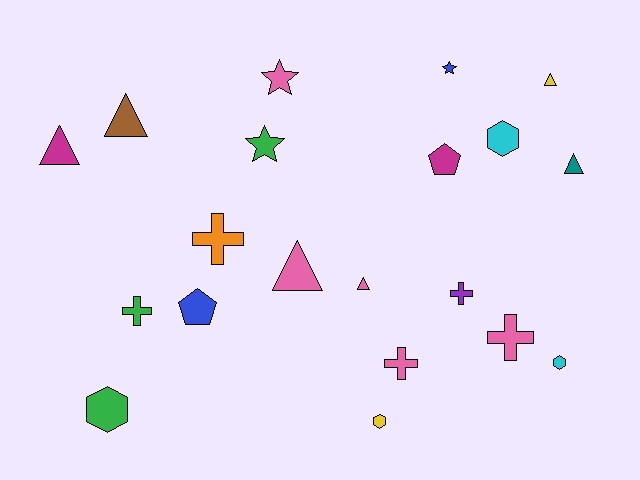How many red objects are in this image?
There are no red objects.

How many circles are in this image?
There are no circles.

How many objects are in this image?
There are 20 objects.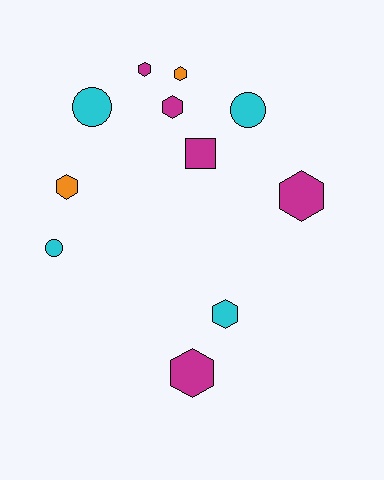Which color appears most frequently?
Magenta, with 5 objects.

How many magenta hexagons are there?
There are 4 magenta hexagons.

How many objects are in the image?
There are 11 objects.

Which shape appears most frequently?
Hexagon, with 7 objects.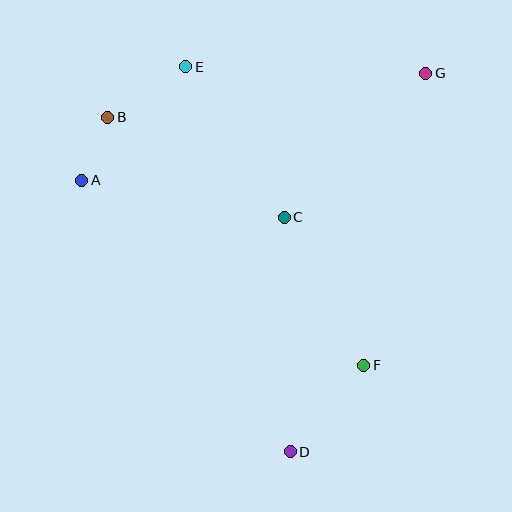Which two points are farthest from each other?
Points D and G are farthest from each other.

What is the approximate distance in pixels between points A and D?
The distance between A and D is approximately 343 pixels.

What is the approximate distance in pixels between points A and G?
The distance between A and G is approximately 360 pixels.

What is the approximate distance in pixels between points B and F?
The distance between B and F is approximately 356 pixels.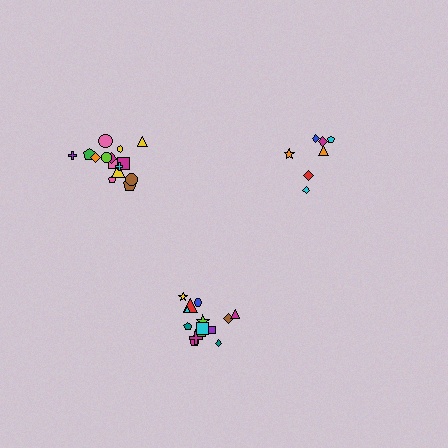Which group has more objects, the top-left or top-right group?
The top-left group.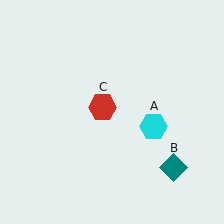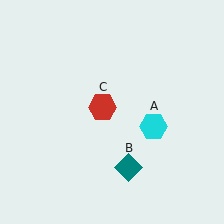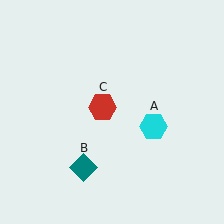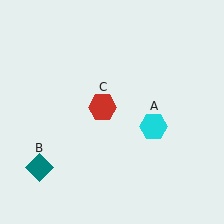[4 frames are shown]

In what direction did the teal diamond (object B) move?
The teal diamond (object B) moved left.